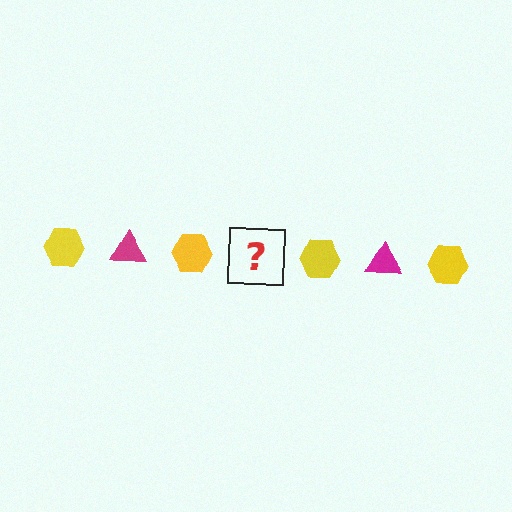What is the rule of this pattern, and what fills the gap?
The rule is that the pattern alternates between yellow hexagon and magenta triangle. The gap should be filled with a magenta triangle.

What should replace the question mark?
The question mark should be replaced with a magenta triangle.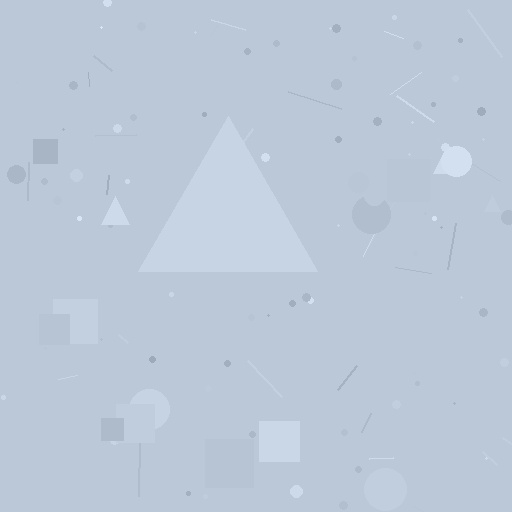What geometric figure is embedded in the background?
A triangle is embedded in the background.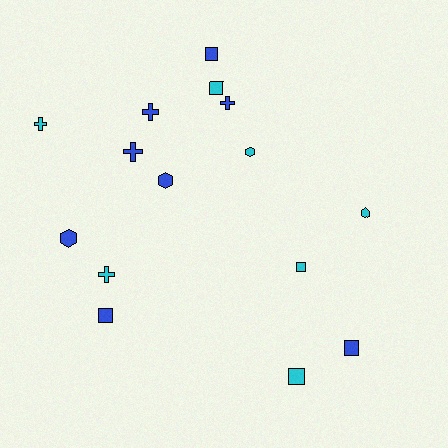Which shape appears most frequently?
Square, with 6 objects.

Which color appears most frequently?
Blue, with 8 objects.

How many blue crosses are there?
There are 3 blue crosses.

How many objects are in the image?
There are 15 objects.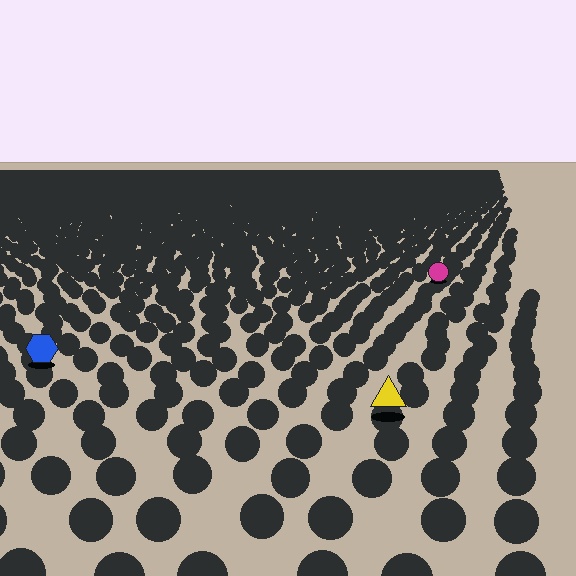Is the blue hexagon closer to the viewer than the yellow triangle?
No. The yellow triangle is closer — you can tell from the texture gradient: the ground texture is coarser near it.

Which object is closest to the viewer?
The yellow triangle is closest. The texture marks near it are larger and more spread out.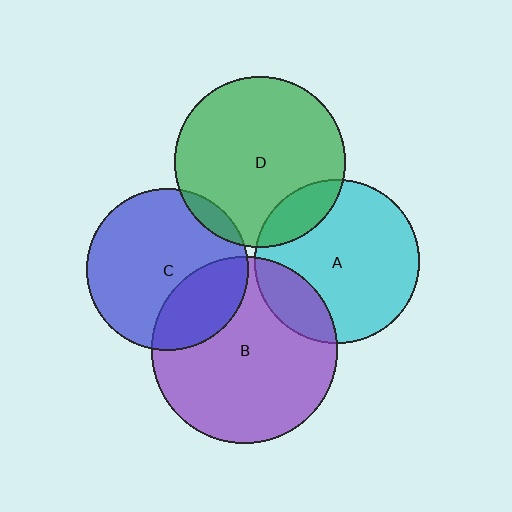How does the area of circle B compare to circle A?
Approximately 1.3 times.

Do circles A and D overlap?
Yes.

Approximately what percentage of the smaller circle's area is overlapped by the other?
Approximately 15%.